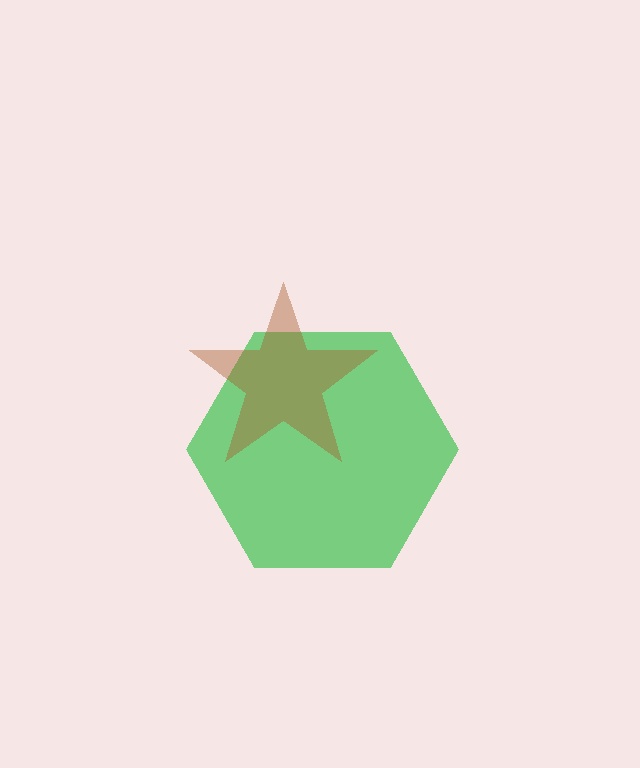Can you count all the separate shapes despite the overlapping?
Yes, there are 2 separate shapes.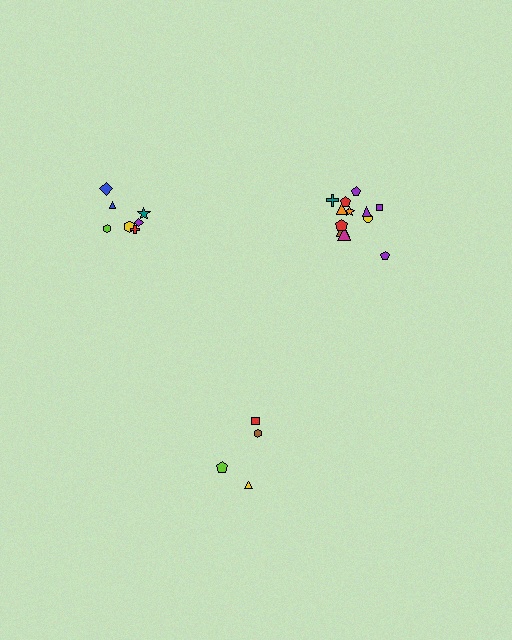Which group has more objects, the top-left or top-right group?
The top-right group.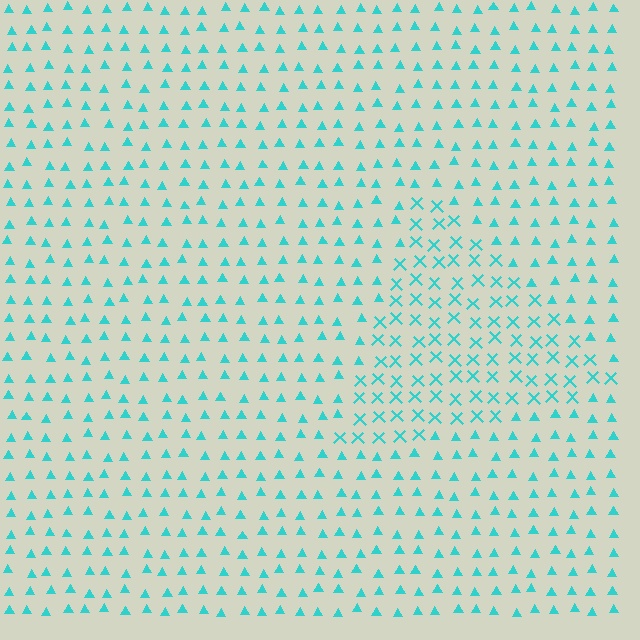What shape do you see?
I see a triangle.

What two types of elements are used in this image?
The image uses X marks inside the triangle region and triangles outside it.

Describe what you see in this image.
The image is filled with small cyan elements arranged in a uniform grid. A triangle-shaped region contains X marks, while the surrounding area contains triangles. The boundary is defined purely by the change in element shape.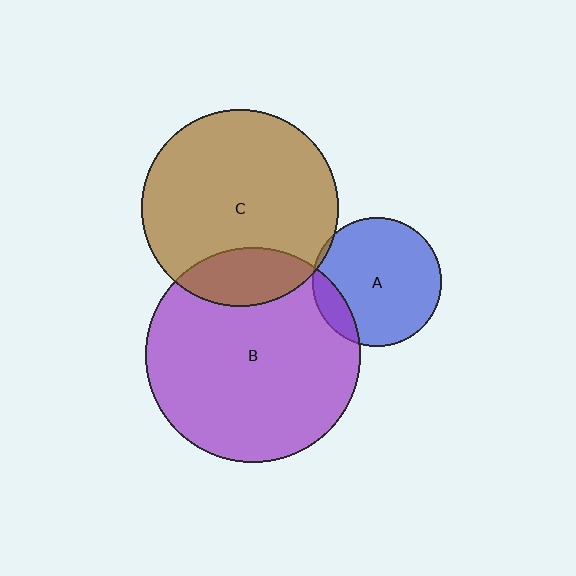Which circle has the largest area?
Circle B (purple).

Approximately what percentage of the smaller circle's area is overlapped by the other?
Approximately 15%.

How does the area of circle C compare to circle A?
Approximately 2.3 times.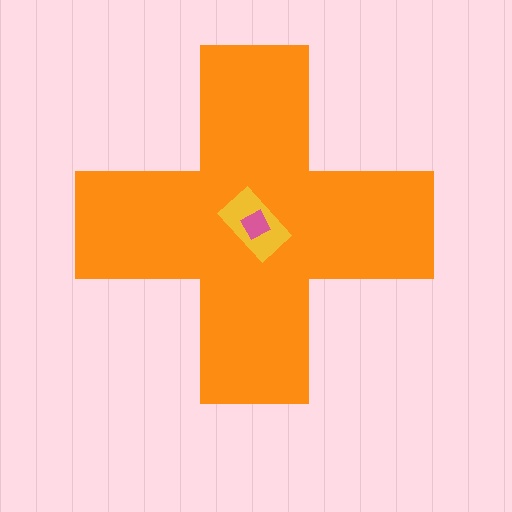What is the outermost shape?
The orange cross.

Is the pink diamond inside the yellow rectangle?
Yes.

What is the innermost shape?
The pink diamond.